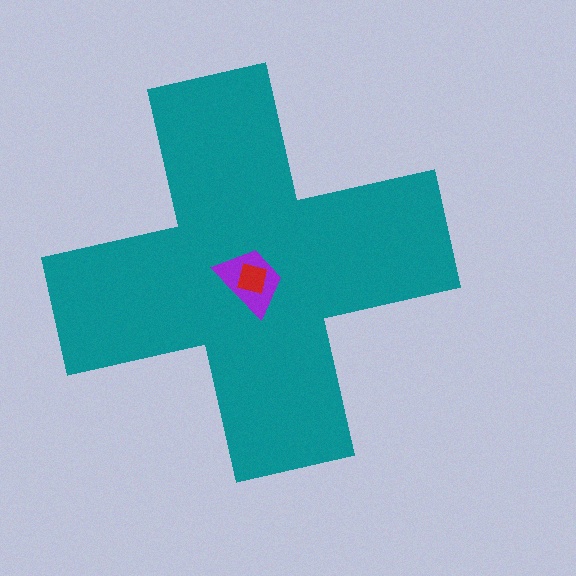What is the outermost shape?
The teal cross.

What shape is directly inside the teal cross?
The purple trapezoid.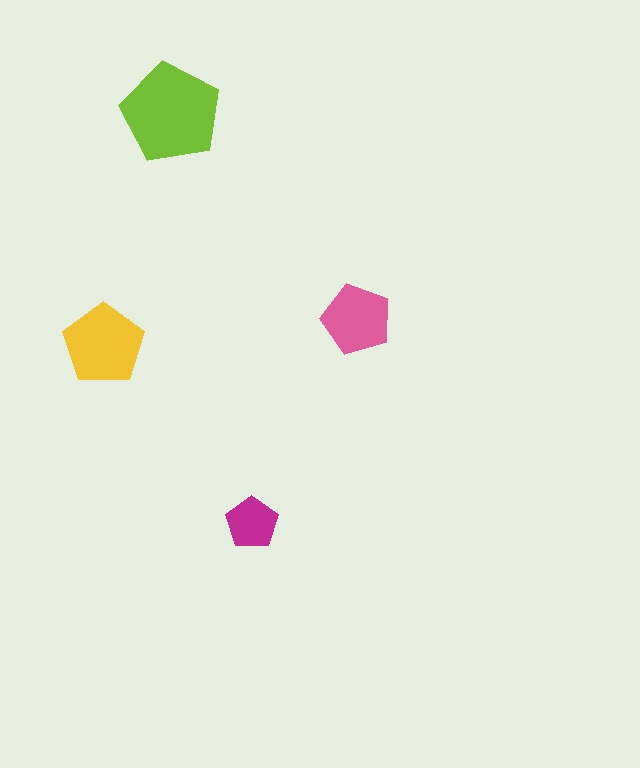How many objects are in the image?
There are 4 objects in the image.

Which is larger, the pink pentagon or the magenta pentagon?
The pink one.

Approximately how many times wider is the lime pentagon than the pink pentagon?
About 1.5 times wider.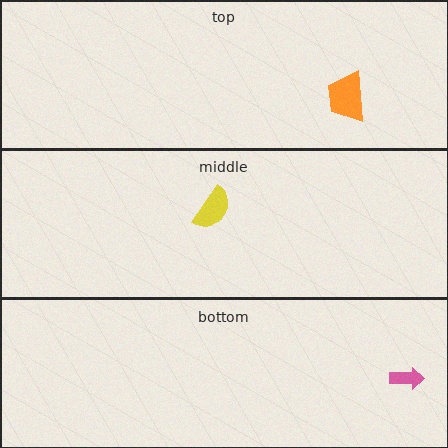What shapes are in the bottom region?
The pink arrow.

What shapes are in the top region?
The orange trapezoid.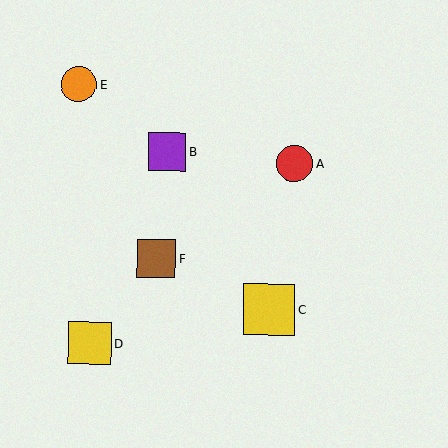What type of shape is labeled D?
Shape D is a yellow square.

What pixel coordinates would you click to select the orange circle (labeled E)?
Click at (79, 84) to select the orange circle E.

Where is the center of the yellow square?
The center of the yellow square is at (269, 309).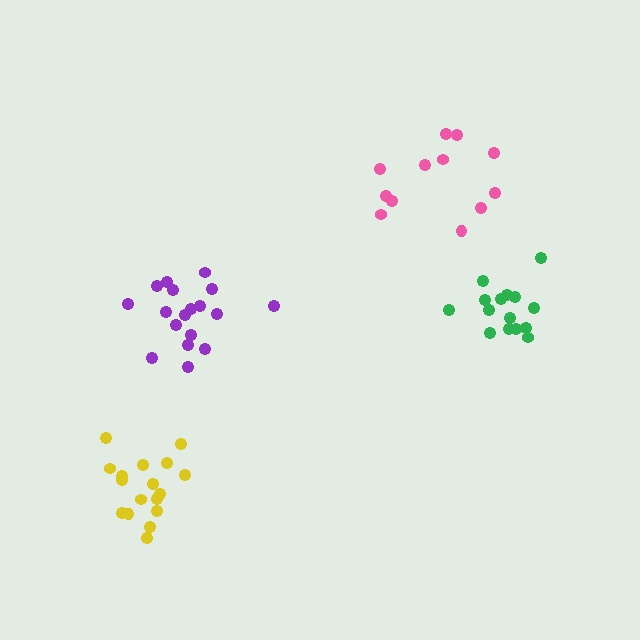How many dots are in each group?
Group 1: 12 dots, Group 2: 17 dots, Group 3: 18 dots, Group 4: 15 dots (62 total).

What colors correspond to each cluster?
The clusters are colored: pink, yellow, purple, green.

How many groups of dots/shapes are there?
There are 4 groups.